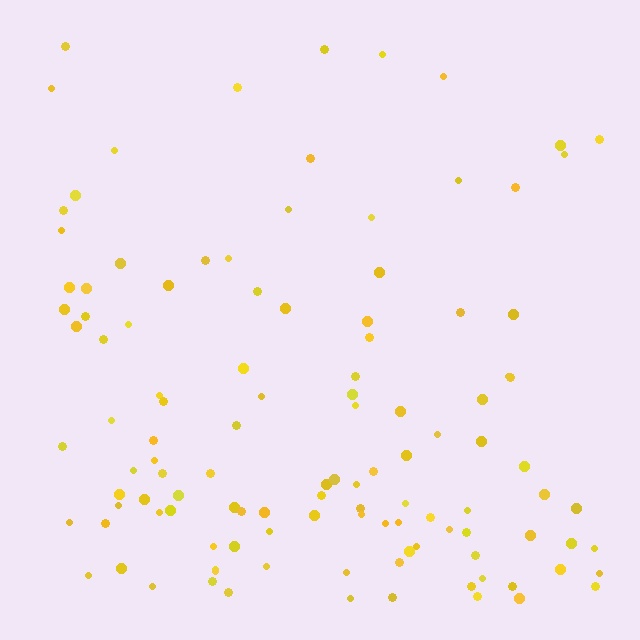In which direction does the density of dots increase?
From top to bottom, with the bottom side densest.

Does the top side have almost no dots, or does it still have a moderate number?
Still a moderate number, just noticeably fewer than the bottom.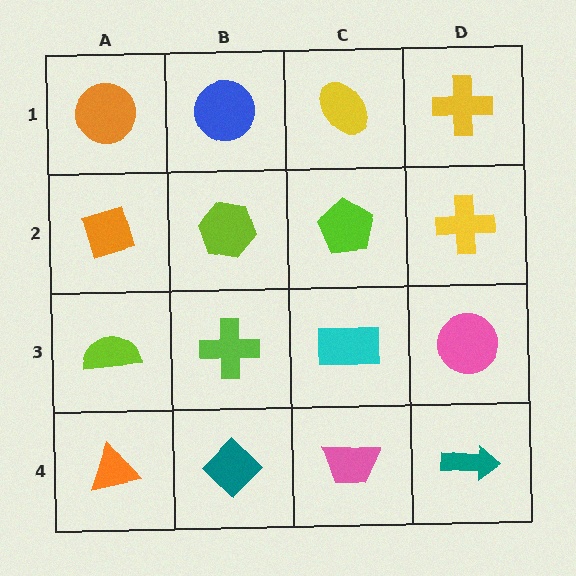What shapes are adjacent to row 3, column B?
A lime hexagon (row 2, column B), a teal diamond (row 4, column B), a lime semicircle (row 3, column A), a cyan rectangle (row 3, column C).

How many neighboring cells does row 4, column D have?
2.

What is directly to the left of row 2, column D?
A lime pentagon.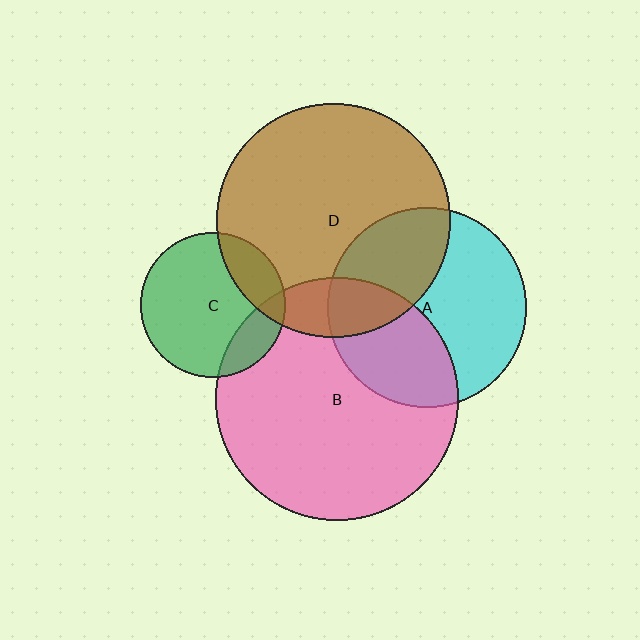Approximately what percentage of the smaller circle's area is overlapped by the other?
Approximately 15%.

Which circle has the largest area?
Circle B (pink).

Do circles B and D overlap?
Yes.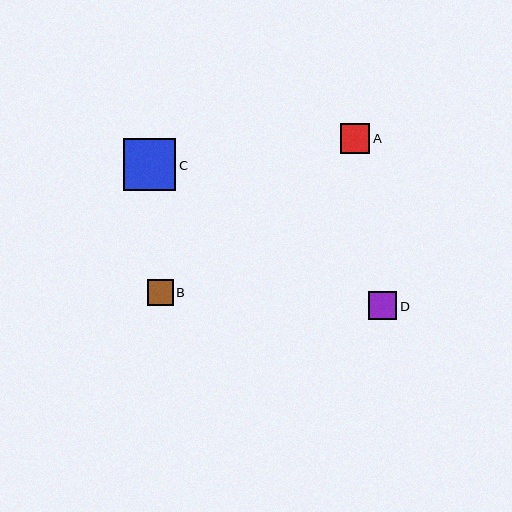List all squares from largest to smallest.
From largest to smallest: C, A, D, B.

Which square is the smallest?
Square B is the smallest with a size of approximately 26 pixels.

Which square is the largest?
Square C is the largest with a size of approximately 52 pixels.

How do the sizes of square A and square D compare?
Square A and square D are approximately the same size.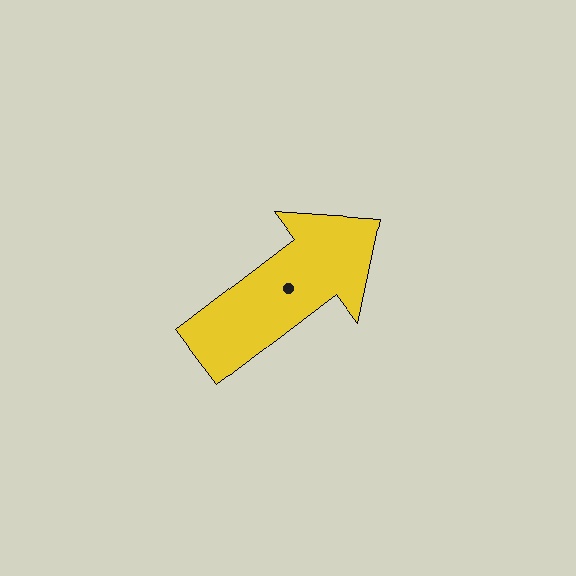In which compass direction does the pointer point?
Northeast.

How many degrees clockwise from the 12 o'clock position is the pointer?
Approximately 53 degrees.